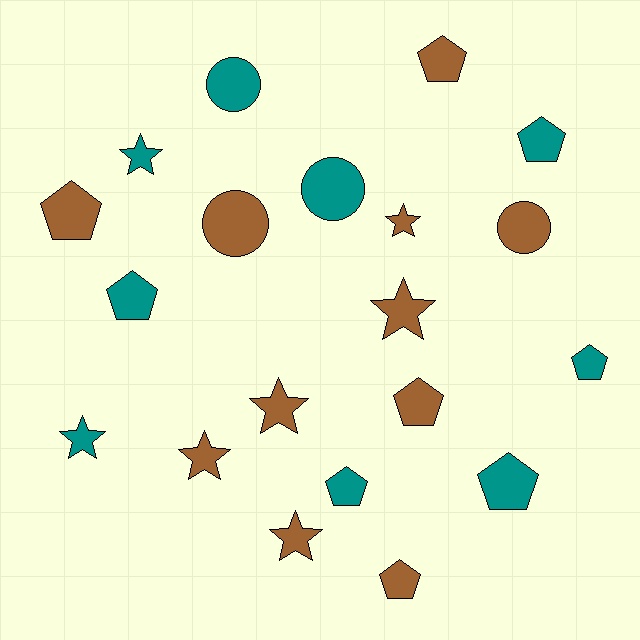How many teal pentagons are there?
There are 5 teal pentagons.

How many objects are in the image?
There are 20 objects.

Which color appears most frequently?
Brown, with 11 objects.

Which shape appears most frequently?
Pentagon, with 9 objects.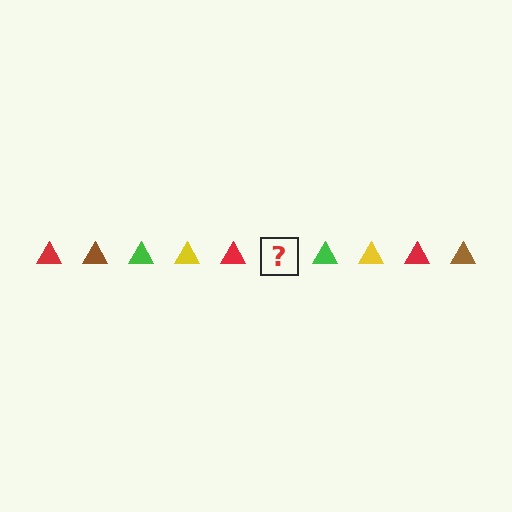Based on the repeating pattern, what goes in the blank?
The blank should be a brown triangle.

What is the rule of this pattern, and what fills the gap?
The rule is that the pattern cycles through red, brown, green, yellow triangles. The gap should be filled with a brown triangle.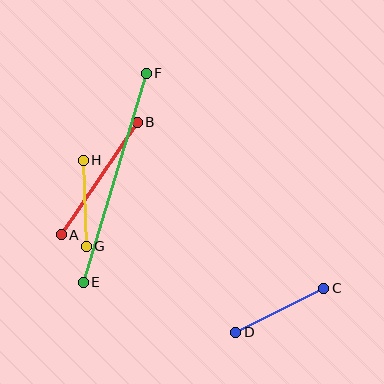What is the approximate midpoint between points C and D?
The midpoint is at approximately (280, 310) pixels.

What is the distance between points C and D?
The distance is approximately 99 pixels.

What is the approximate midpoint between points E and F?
The midpoint is at approximately (115, 178) pixels.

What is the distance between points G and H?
The distance is approximately 86 pixels.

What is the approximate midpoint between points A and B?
The midpoint is at approximately (99, 178) pixels.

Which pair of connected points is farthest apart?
Points E and F are farthest apart.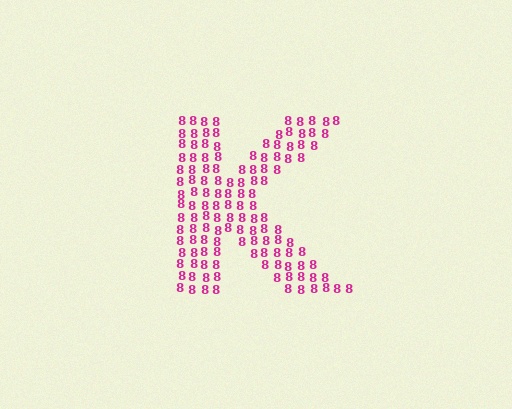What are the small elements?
The small elements are digit 8's.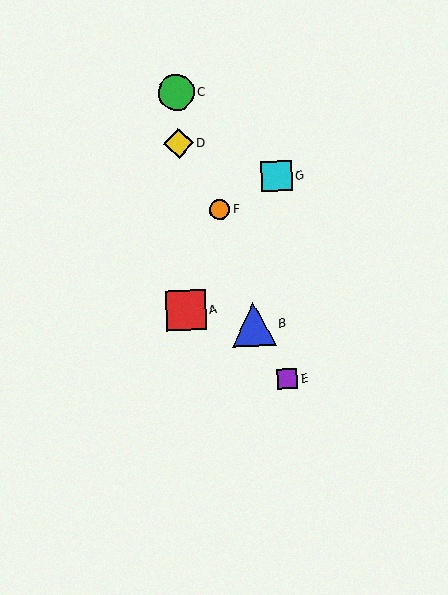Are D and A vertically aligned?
Yes, both are at x≈178.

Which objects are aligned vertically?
Objects A, C, D are aligned vertically.